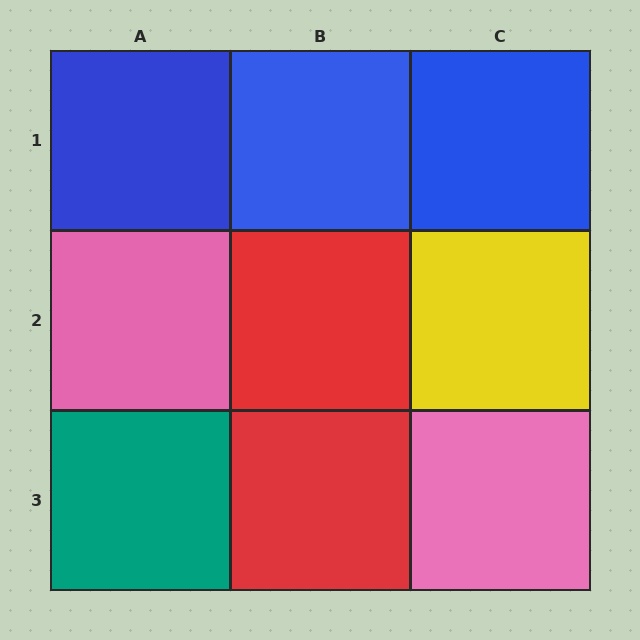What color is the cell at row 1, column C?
Blue.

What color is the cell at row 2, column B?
Red.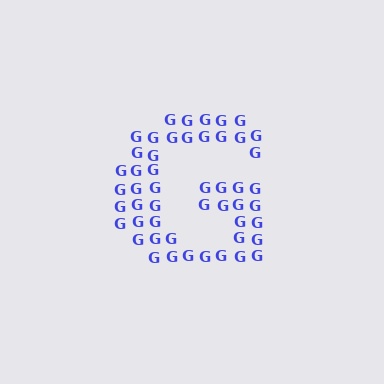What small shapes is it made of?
It is made of small letter G's.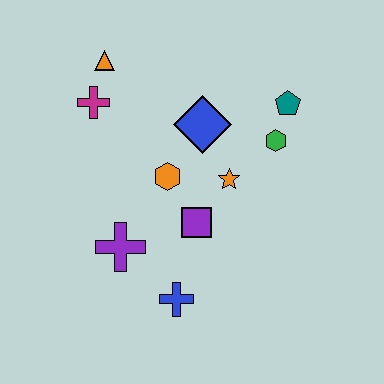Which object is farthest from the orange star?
The orange triangle is farthest from the orange star.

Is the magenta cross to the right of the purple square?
No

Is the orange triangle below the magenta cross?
No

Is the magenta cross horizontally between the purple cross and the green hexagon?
No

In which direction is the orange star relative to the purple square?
The orange star is above the purple square.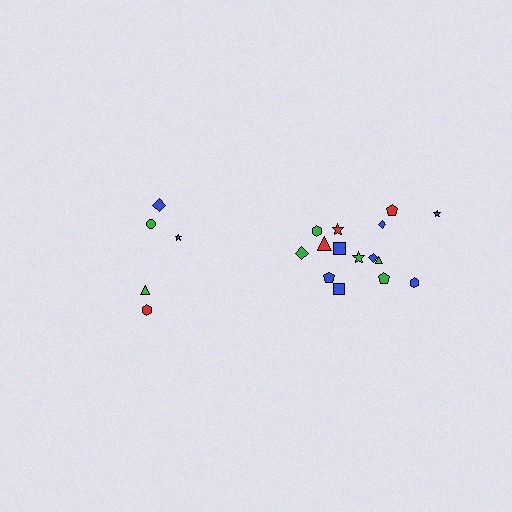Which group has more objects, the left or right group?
The right group.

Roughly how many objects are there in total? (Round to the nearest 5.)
Roughly 20 objects in total.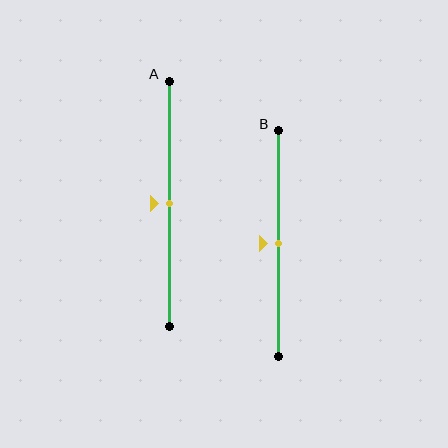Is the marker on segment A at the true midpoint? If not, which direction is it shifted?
Yes, the marker on segment A is at the true midpoint.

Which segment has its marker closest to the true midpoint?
Segment A has its marker closest to the true midpoint.